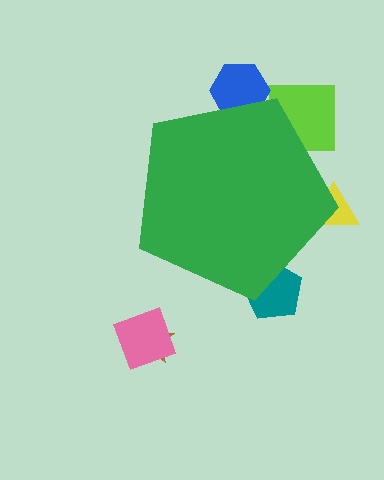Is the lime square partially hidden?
Yes, the lime square is partially hidden behind the green pentagon.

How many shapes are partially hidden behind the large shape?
4 shapes are partially hidden.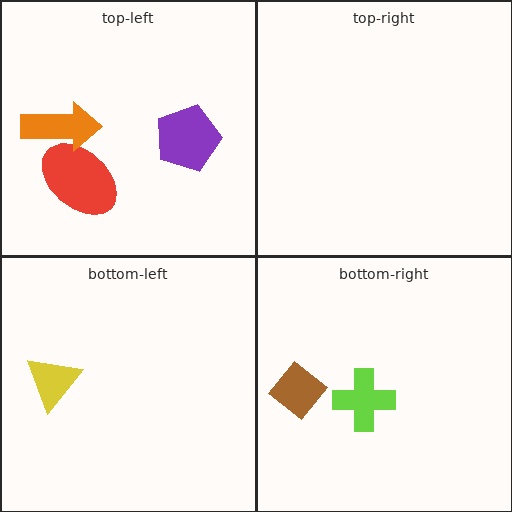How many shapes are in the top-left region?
3.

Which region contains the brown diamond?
The bottom-right region.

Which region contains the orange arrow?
The top-left region.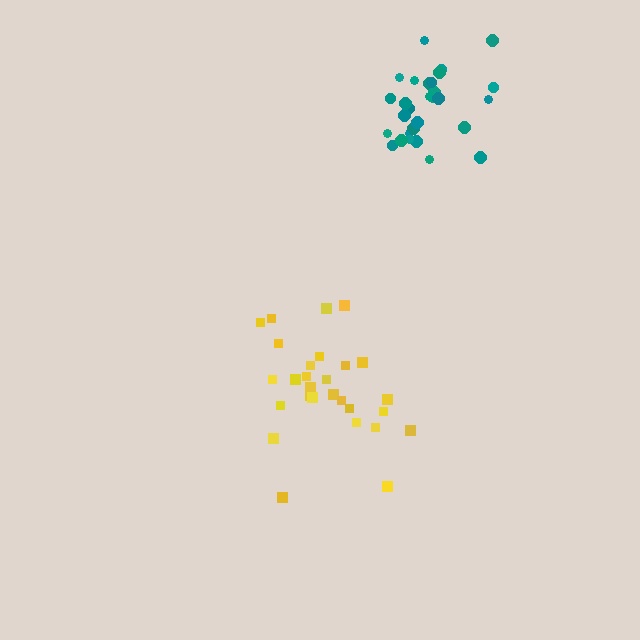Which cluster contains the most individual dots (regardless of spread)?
Teal (29).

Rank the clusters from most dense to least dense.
teal, yellow.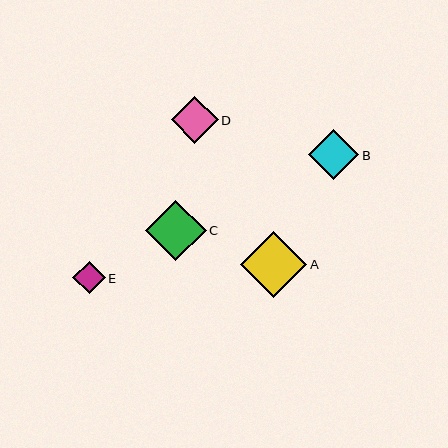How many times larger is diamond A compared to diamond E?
Diamond A is approximately 2.0 times the size of diamond E.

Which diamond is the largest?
Diamond A is the largest with a size of approximately 66 pixels.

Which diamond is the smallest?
Diamond E is the smallest with a size of approximately 33 pixels.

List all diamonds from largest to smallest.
From largest to smallest: A, C, B, D, E.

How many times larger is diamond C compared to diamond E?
Diamond C is approximately 1.9 times the size of diamond E.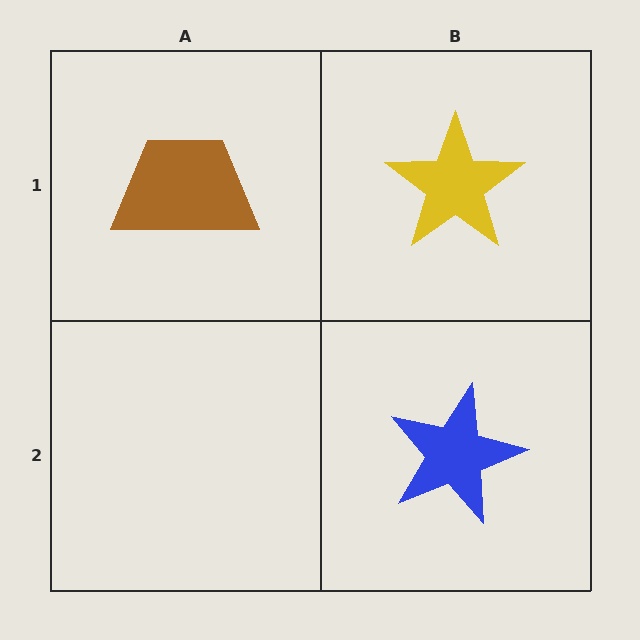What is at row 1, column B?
A yellow star.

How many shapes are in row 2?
1 shape.